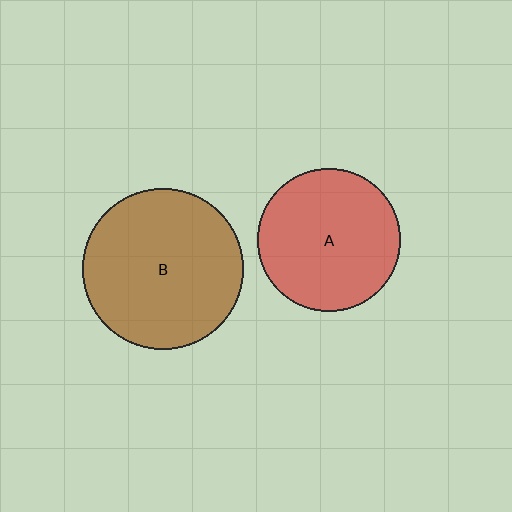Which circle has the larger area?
Circle B (brown).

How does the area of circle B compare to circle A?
Approximately 1.3 times.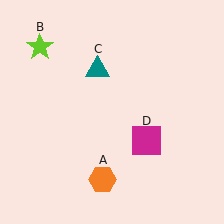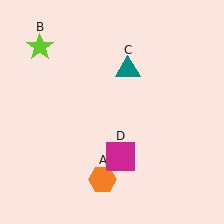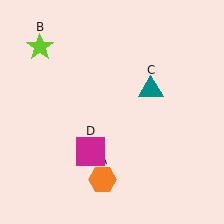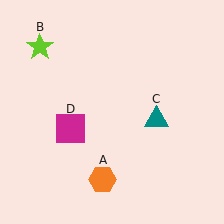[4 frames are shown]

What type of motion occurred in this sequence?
The teal triangle (object C), magenta square (object D) rotated clockwise around the center of the scene.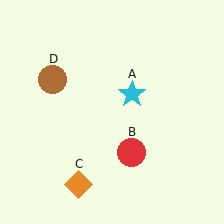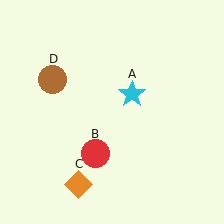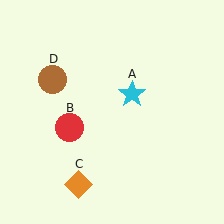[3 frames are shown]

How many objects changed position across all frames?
1 object changed position: red circle (object B).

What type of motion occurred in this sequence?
The red circle (object B) rotated clockwise around the center of the scene.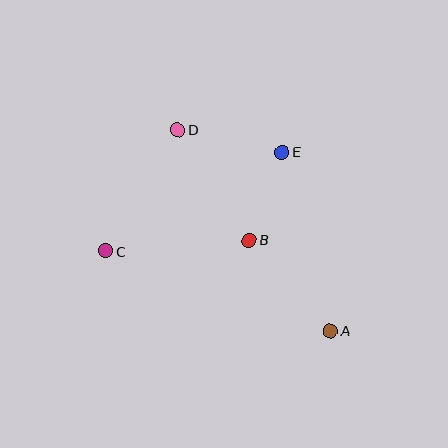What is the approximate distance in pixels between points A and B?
The distance between A and B is approximately 122 pixels.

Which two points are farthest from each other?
Points A and D are farthest from each other.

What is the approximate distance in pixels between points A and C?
The distance between A and C is approximately 239 pixels.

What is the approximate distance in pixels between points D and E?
The distance between D and E is approximately 106 pixels.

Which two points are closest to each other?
Points B and E are closest to each other.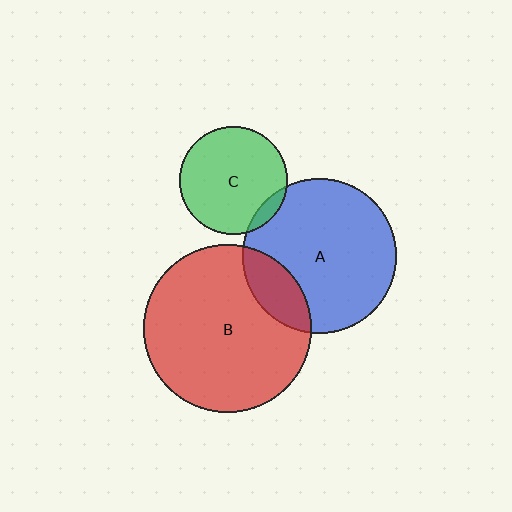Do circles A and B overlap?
Yes.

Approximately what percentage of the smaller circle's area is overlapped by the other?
Approximately 20%.